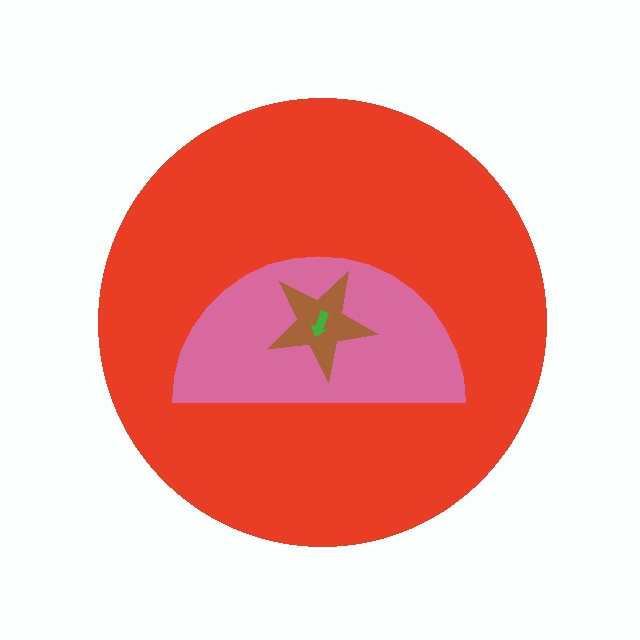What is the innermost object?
The green arrow.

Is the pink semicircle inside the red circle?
Yes.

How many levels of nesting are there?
4.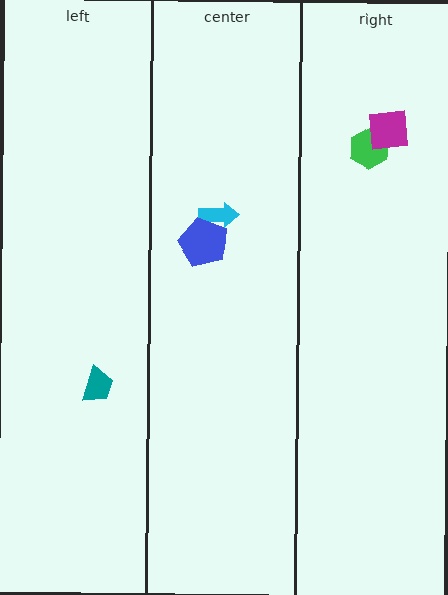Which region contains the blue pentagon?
The center region.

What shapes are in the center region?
The cyan arrow, the blue pentagon.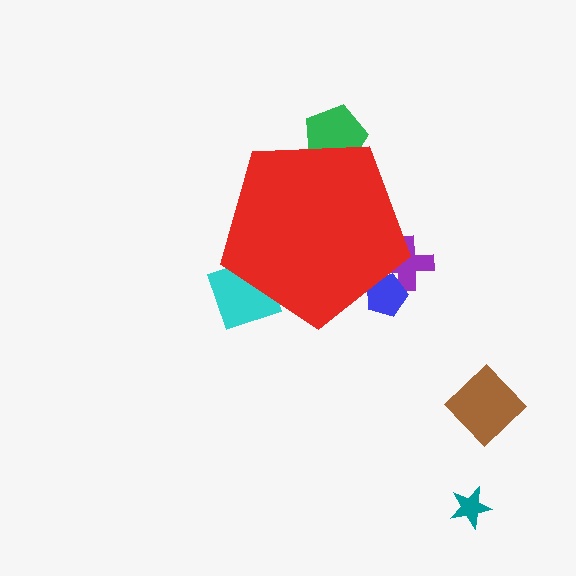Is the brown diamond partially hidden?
No, the brown diamond is fully visible.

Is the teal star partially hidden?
No, the teal star is fully visible.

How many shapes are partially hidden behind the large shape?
4 shapes are partially hidden.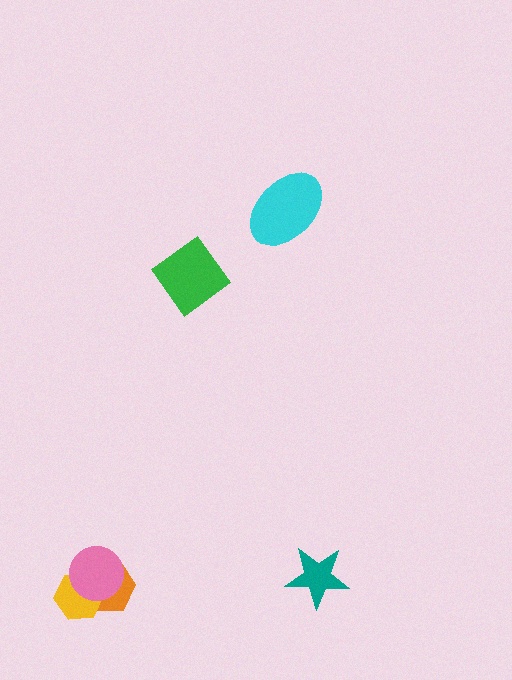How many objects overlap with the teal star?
0 objects overlap with the teal star.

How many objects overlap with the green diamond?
0 objects overlap with the green diamond.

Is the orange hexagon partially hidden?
Yes, it is partially covered by another shape.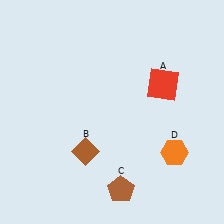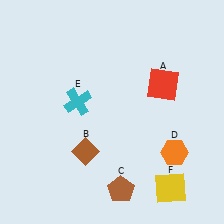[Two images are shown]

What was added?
A cyan cross (E), a yellow square (F) were added in Image 2.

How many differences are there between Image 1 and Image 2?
There are 2 differences between the two images.